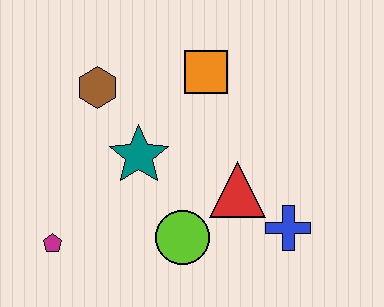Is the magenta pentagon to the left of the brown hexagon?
Yes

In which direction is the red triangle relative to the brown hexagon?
The red triangle is to the right of the brown hexagon.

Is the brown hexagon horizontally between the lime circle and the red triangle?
No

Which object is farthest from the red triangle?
The magenta pentagon is farthest from the red triangle.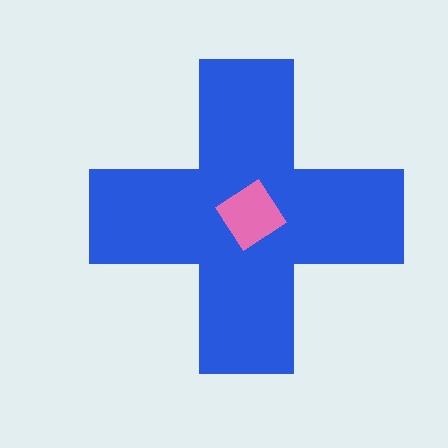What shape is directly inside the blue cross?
The pink diamond.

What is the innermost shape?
The pink diamond.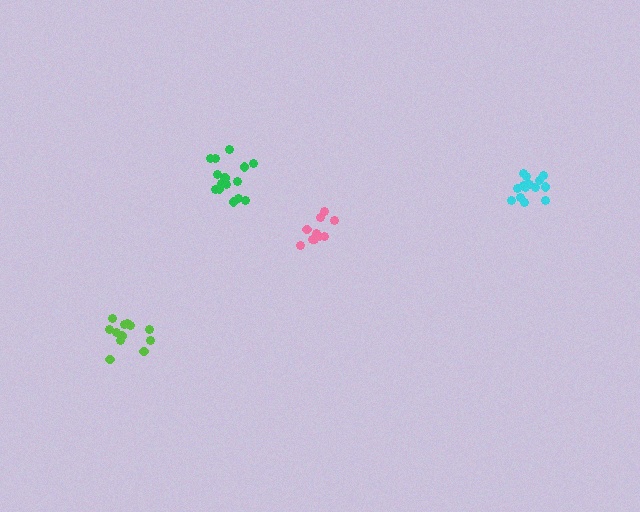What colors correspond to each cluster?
The clusters are colored: green, lime, pink, cyan.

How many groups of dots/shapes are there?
There are 4 groups.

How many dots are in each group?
Group 1: 16 dots, Group 2: 12 dots, Group 3: 10 dots, Group 4: 15 dots (53 total).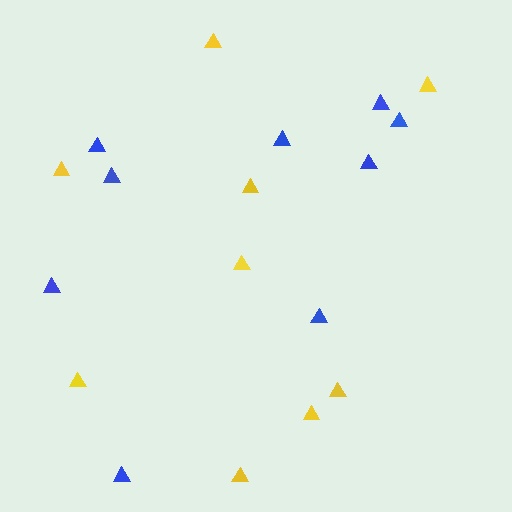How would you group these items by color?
There are 2 groups: one group of yellow triangles (9) and one group of blue triangles (9).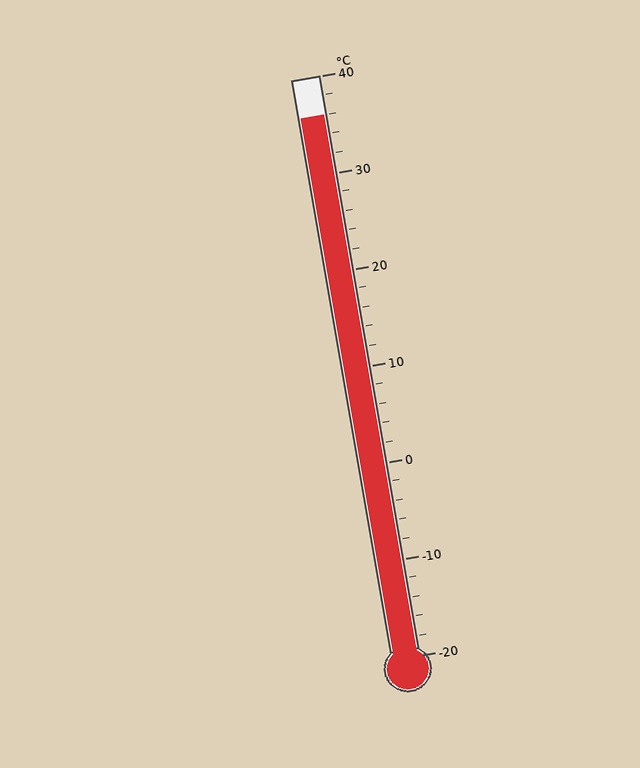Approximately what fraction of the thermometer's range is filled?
The thermometer is filled to approximately 95% of its range.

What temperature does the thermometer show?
The thermometer shows approximately 36°C.